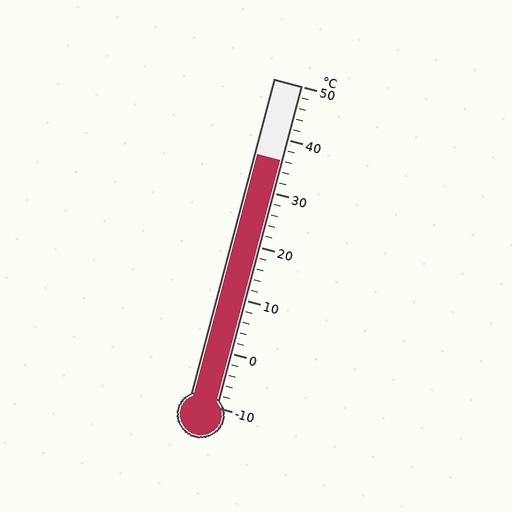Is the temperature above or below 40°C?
The temperature is below 40°C.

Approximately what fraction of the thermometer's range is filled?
The thermometer is filled to approximately 75% of its range.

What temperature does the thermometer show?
The thermometer shows approximately 36°C.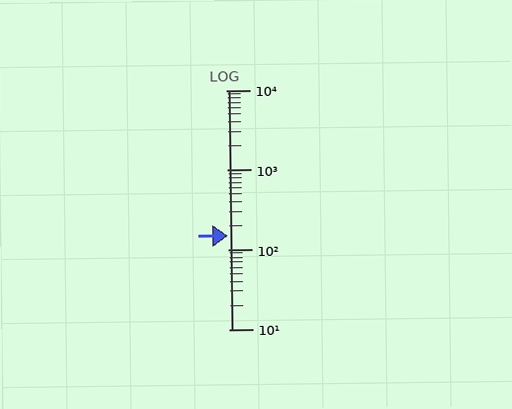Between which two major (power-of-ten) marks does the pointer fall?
The pointer is between 100 and 1000.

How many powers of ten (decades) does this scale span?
The scale spans 3 decades, from 10 to 10000.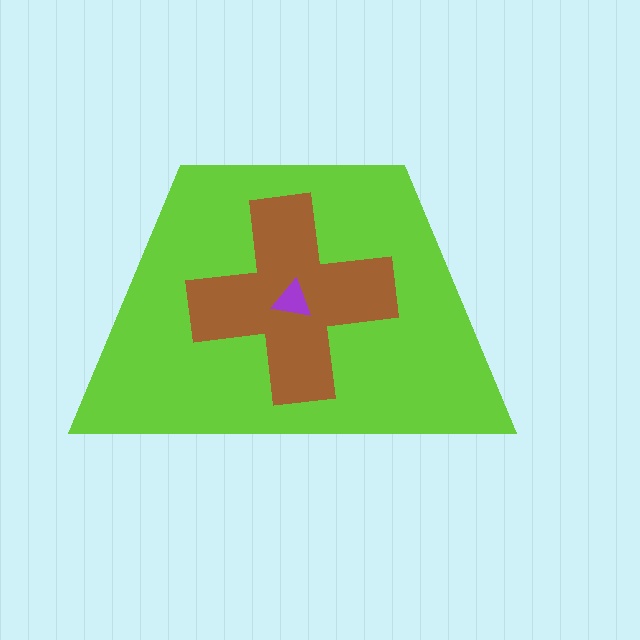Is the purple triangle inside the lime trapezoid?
Yes.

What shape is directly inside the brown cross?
The purple triangle.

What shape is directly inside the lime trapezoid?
The brown cross.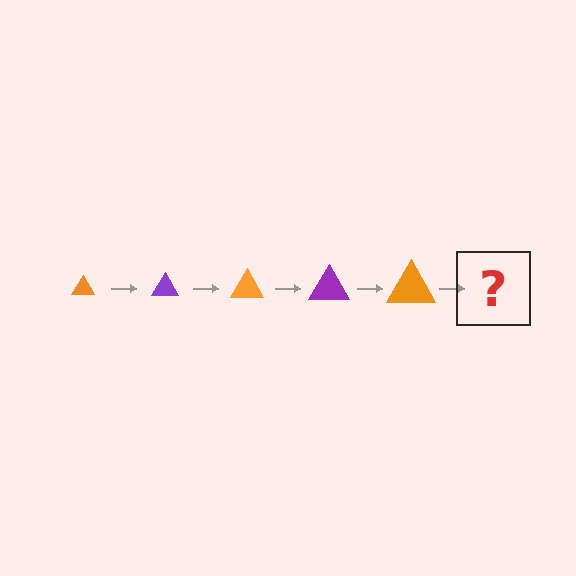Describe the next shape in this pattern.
It should be a purple triangle, larger than the previous one.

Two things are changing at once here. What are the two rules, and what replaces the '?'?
The two rules are that the triangle grows larger each step and the color cycles through orange and purple. The '?' should be a purple triangle, larger than the previous one.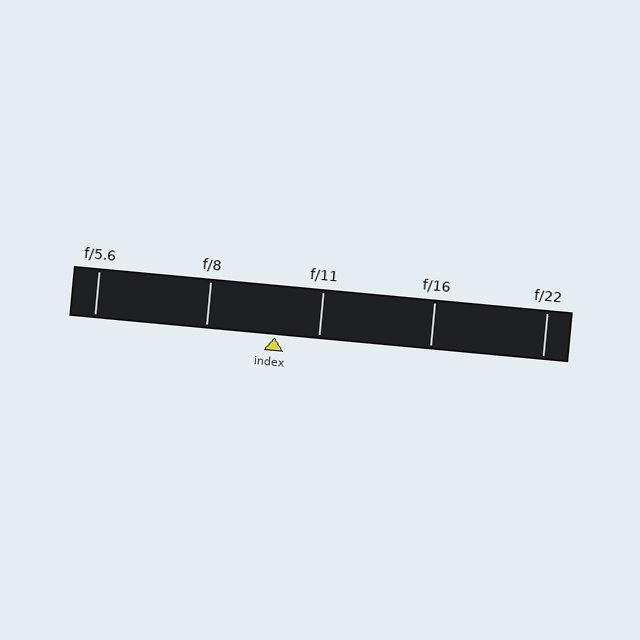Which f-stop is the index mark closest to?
The index mark is closest to f/11.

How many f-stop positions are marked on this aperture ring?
There are 5 f-stop positions marked.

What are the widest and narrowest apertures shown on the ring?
The widest aperture shown is f/5.6 and the narrowest is f/22.